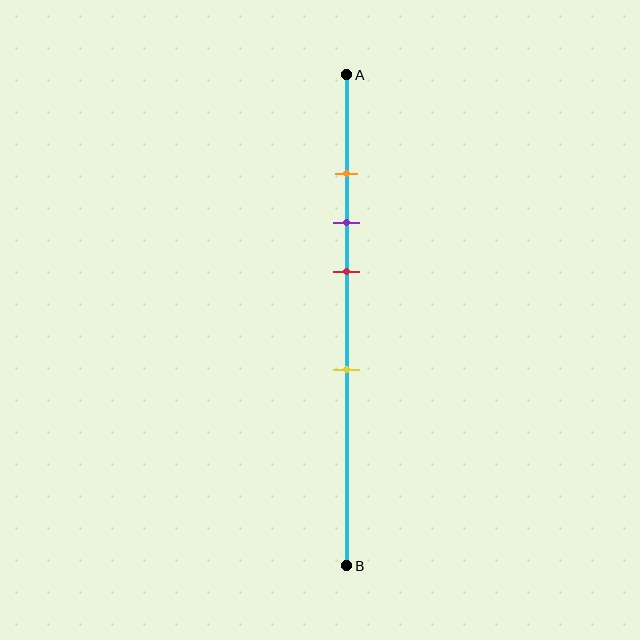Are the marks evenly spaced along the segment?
No, the marks are not evenly spaced.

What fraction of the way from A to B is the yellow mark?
The yellow mark is approximately 60% (0.6) of the way from A to B.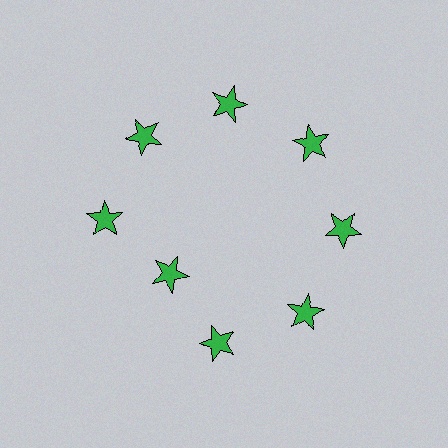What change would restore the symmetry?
The symmetry would be restored by moving it outward, back onto the ring so that all 8 stars sit at equal angles and equal distance from the center.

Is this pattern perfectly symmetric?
No. The 8 green stars are arranged in a ring, but one element near the 8 o'clock position is pulled inward toward the center, breaking the 8-fold rotational symmetry.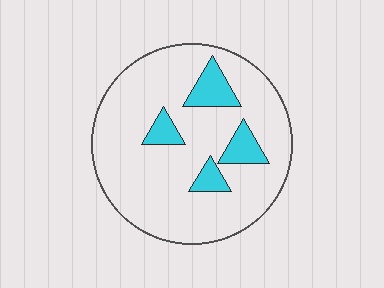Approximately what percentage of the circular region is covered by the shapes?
Approximately 15%.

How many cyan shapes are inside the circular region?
4.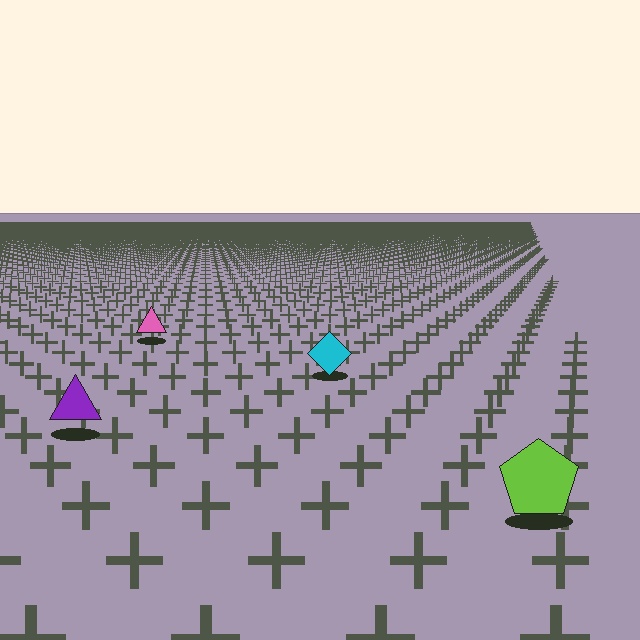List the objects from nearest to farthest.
From nearest to farthest: the lime pentagon, the purple triangle, the cyan diamond, the pink triangle.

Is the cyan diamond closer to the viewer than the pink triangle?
Yes. The cyan diamond is closer — you can tell from the texture gradient: the ground texture is coarser near it.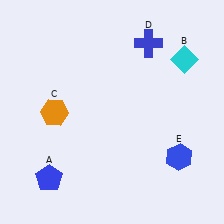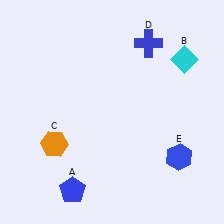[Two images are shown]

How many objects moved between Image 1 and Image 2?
2 objects moved between the two images.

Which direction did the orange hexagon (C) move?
The orange hexagon (C) moved down.